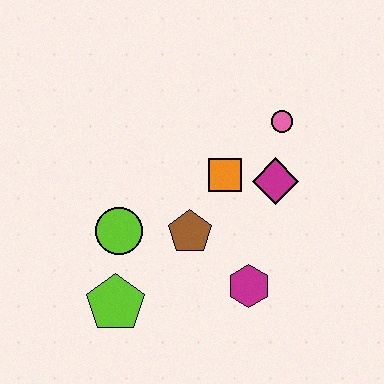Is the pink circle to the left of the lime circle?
No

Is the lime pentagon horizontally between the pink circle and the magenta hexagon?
No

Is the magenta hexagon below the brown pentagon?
Yes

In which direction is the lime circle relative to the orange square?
The lime circle is to the left of the orange square.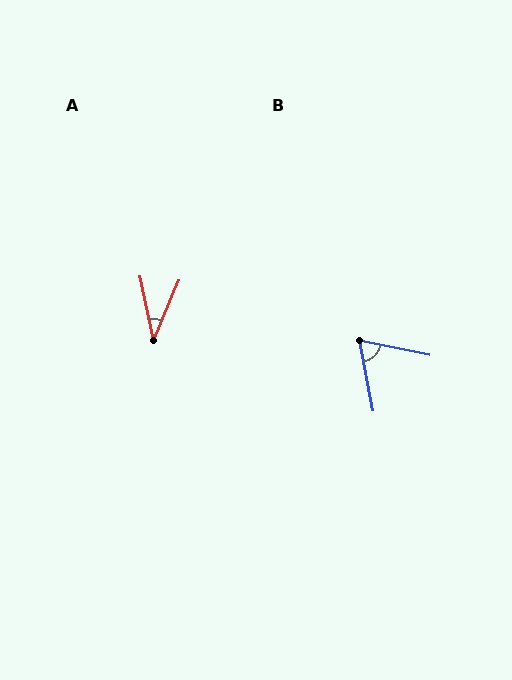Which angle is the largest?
B, at approximately 67 degrees.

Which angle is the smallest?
A, at approximately 34 degrees.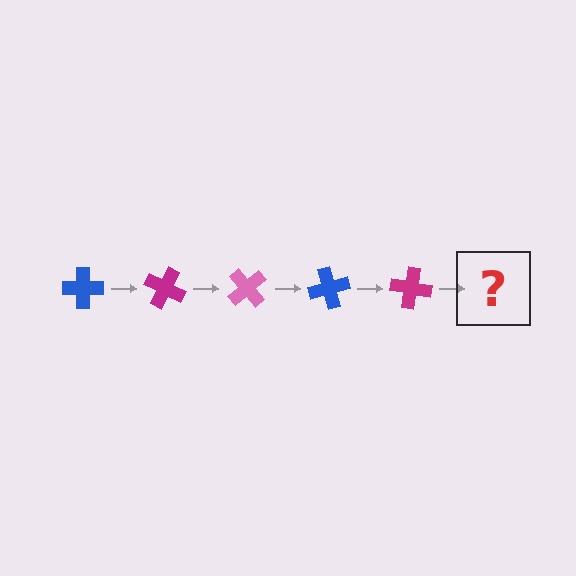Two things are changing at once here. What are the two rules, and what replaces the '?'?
The two rules are that it rotates 25 degrees each step and the color cycles through blue, magenta, and pink. The '?' should be a pink cross, rotated 125 degrees from the start.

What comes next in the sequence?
The next element should be a pink cross, rotated 125 degrees from the start.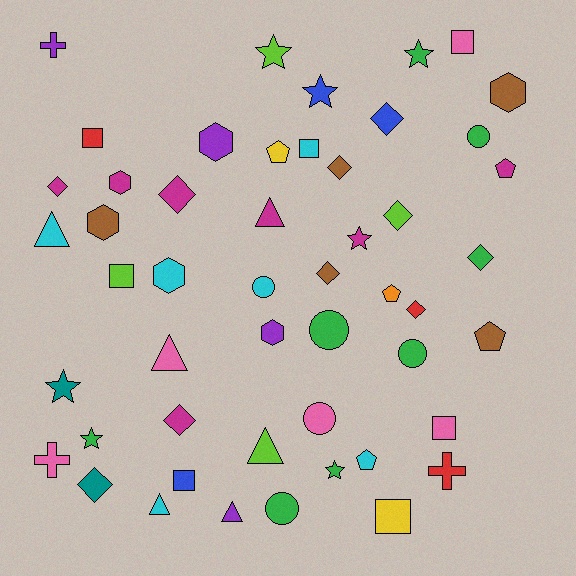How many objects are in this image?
There are 50 objects.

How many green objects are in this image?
There are 8 green objects.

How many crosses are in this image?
There are 3 crosses.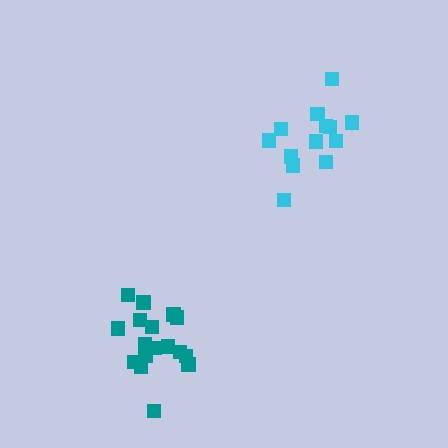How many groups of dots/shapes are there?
There are 2 groups.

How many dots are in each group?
Group 1: 13 dots, Group 2: 17 dots (30 total).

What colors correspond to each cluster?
The clusters are colored: cyan, teal.